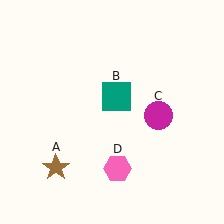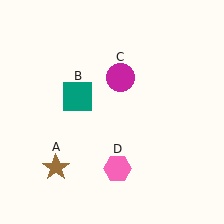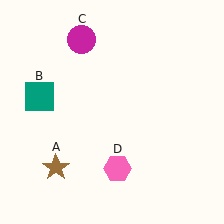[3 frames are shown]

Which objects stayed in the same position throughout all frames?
Brown star (object A) and pink hexagon (object D) remained stationary.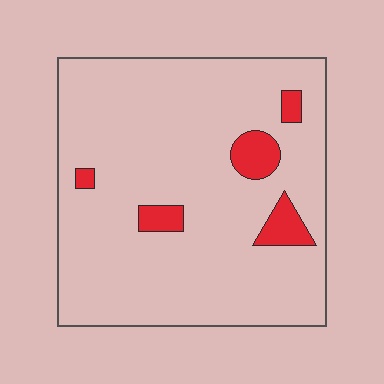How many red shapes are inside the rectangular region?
5.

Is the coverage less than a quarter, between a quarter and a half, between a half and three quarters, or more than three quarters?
Less than a quarter.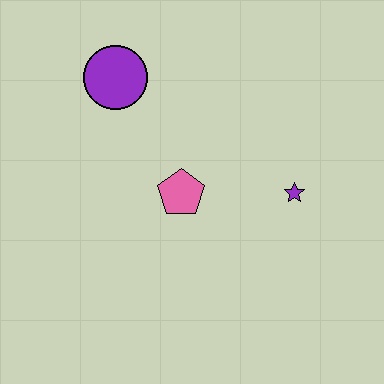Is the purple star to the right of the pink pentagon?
Yes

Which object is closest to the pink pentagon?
The purple star is closest to the pink pentagon.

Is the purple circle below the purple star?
No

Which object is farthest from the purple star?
The purple circle is farthest from the purple star.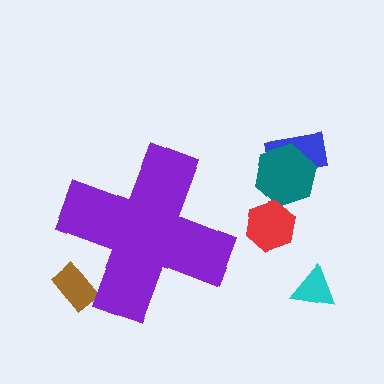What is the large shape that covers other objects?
A purple cross.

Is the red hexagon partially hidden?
No, the red hexagon is fully visible.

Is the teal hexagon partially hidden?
No, the teal hexagon is fully visible.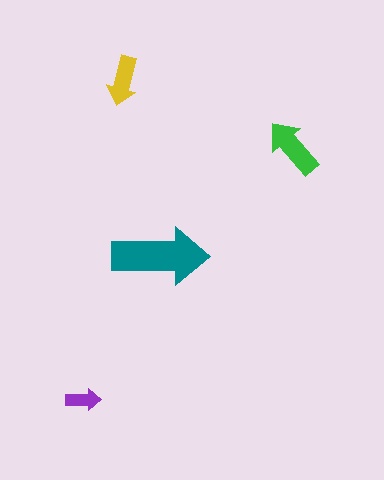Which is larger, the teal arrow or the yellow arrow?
The teal one.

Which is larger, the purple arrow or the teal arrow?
The teal one.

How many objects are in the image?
There are 4 objects in the image.